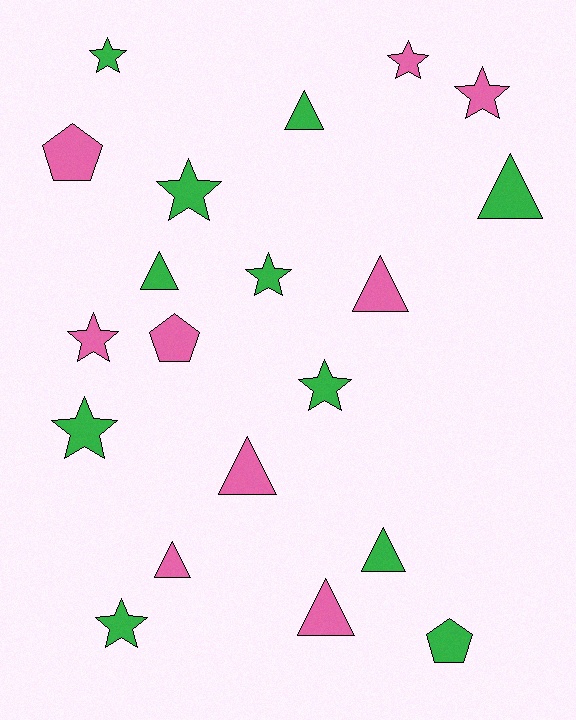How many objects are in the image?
There are 20 objects.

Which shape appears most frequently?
Star, with 9 objects.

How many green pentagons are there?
There is 1 green pentagon.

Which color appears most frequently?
Green, with 11 objects.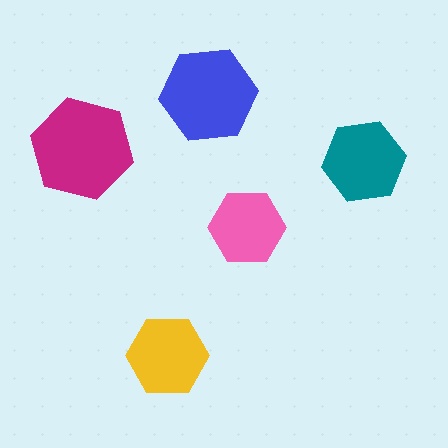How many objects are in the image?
There are 5 objects in the image.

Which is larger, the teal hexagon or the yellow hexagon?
The teal one.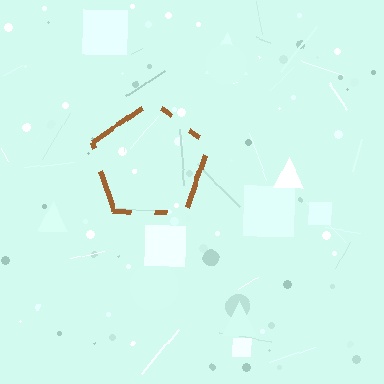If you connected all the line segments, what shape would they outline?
They would outline a pentagon.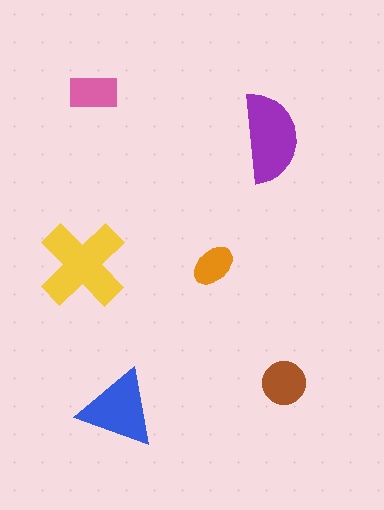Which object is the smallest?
The orange ellipse.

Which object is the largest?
The yellow cross.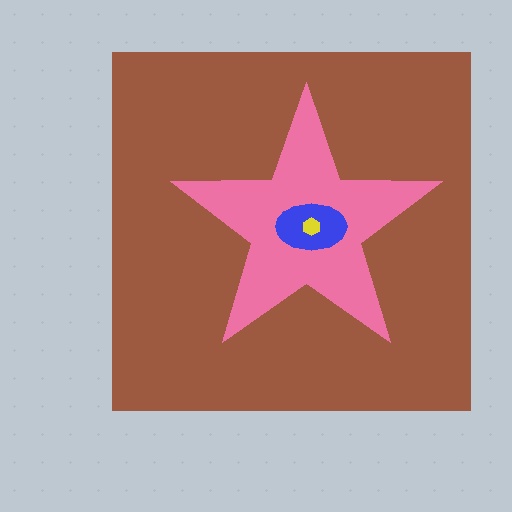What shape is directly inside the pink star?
The blue ellipse.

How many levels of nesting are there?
4.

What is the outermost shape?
The brown square.